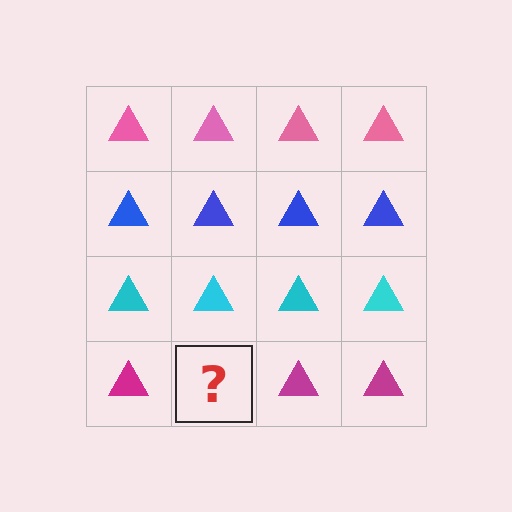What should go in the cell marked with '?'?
The missing cell should contain a magenta triangle.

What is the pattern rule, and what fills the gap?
The rule is that each row has a consistent color. The gap should be filled with a magenta triangle.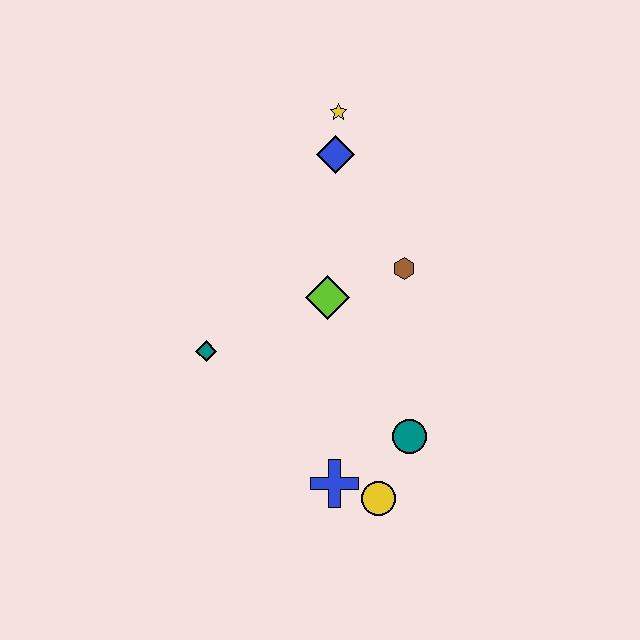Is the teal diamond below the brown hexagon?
Yes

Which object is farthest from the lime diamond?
The yellow circle is farthest from the lime diamond.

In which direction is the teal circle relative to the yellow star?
The teal circle is below the yellow star.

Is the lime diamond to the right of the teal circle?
No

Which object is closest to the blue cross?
The yellow circle is closest to the blue cross.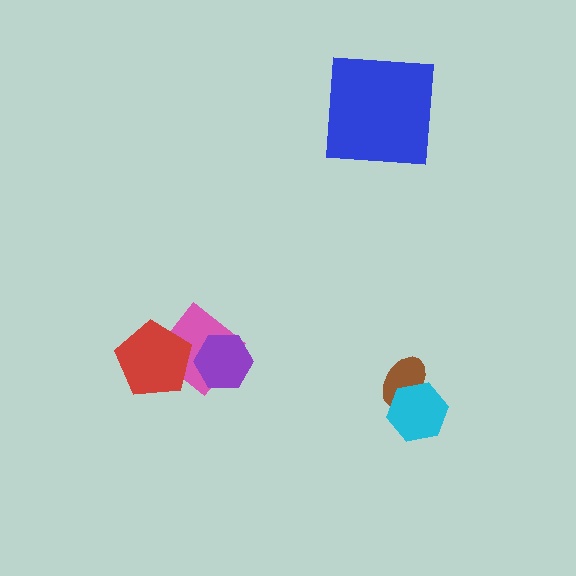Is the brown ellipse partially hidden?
Yes, it is partially covered by another shape.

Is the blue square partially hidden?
No, no other shape covers it.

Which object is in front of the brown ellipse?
The cyan hexagon is in front of the brown ellipse.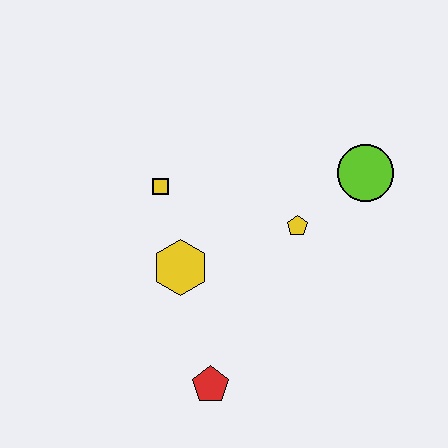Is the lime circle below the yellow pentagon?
No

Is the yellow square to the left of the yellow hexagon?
Yes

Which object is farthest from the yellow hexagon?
The lime circle is farthest from the yellow hexagon.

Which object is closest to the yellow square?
The yellow hexagon is closest to the yellow square.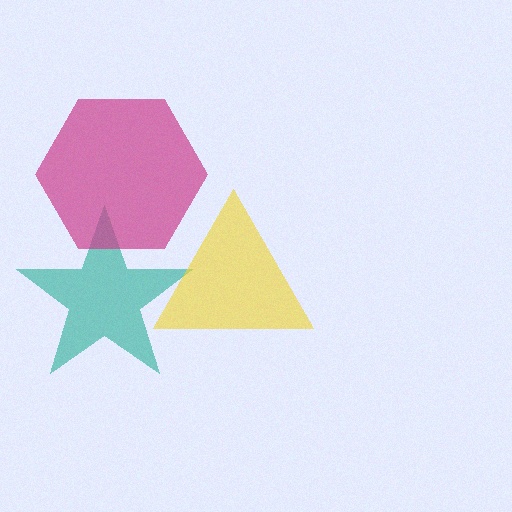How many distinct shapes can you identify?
There are 3 distinct shapes: a teal star, a magenta hexagon, a yellow triangle.